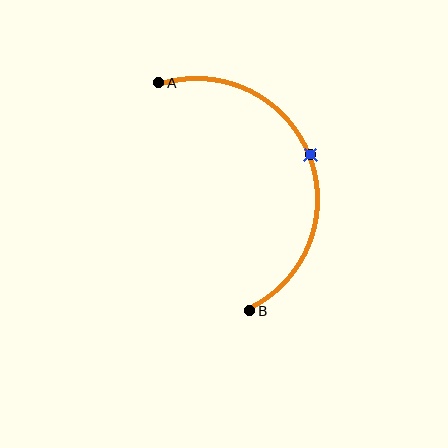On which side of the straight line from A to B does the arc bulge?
The arc bulges to the right of the straight line connecting A and B.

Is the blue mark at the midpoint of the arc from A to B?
Yes. The blue mark lies on the arc at equal arc-length from both A and B — it is the arc midpoint.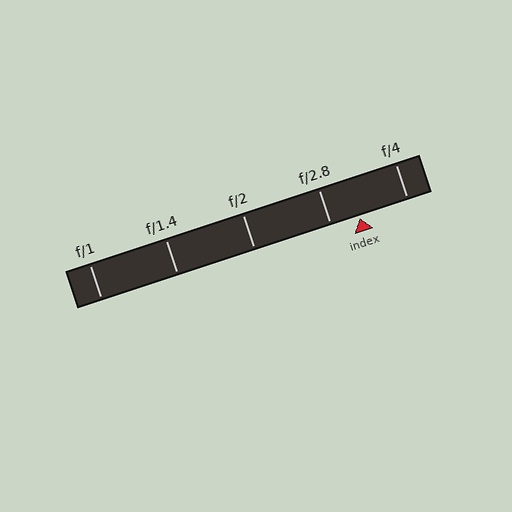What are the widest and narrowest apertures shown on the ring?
The widest aperture shown is f/1 and the narrowest is f/4.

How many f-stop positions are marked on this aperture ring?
There are 5 f-stop positions marked.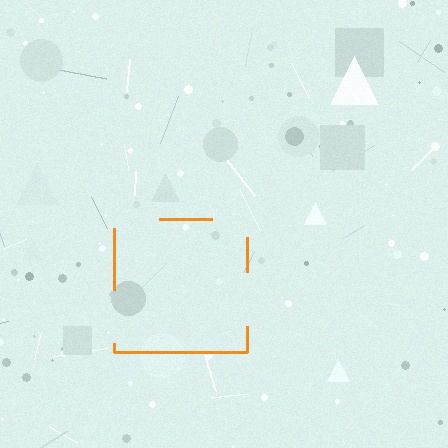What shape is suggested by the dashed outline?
The dashed outline suggests a square.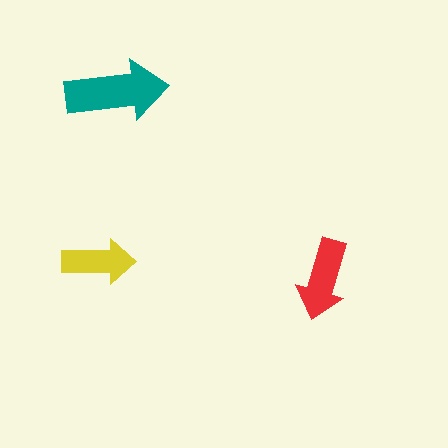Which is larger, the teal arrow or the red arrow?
The teal one.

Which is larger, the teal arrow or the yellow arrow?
The teal one.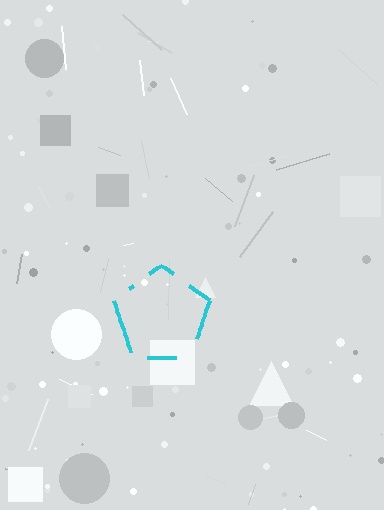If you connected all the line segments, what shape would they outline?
They would outline a pentagon.